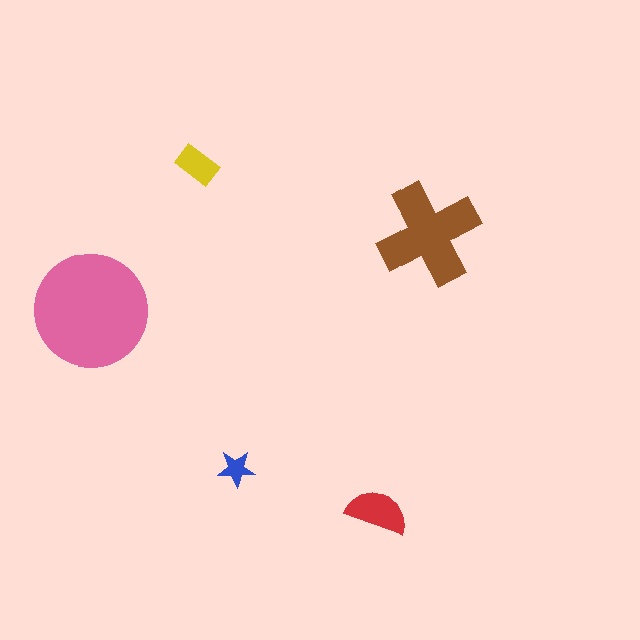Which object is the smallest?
The blue star.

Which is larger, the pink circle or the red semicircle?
The pink circle.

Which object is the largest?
The pink circle.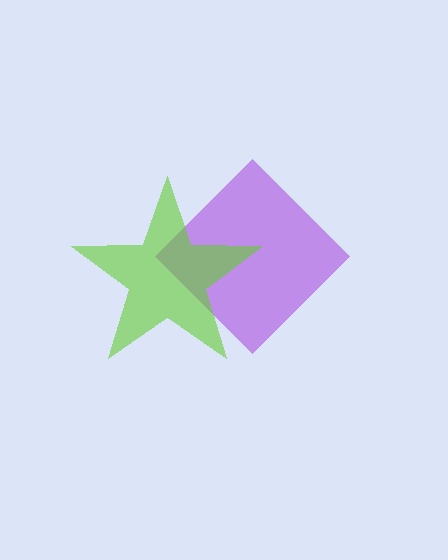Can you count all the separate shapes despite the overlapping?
Yes, there are 2 separate shapes.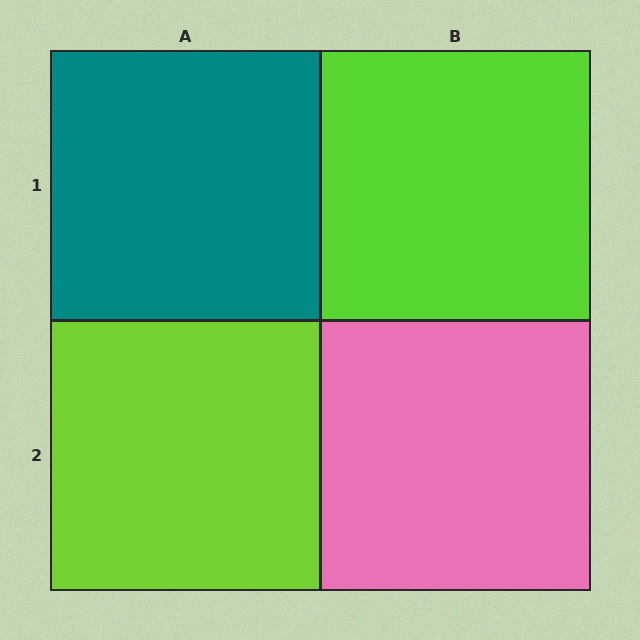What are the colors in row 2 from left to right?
Lime, pink.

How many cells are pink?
1 cell is pink.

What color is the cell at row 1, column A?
Teal.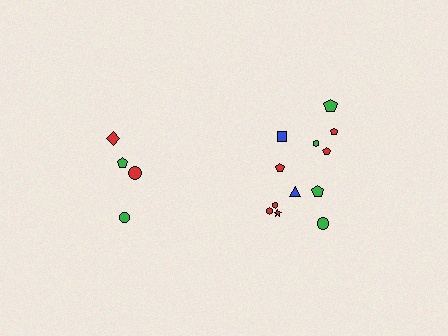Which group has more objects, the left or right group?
The right group.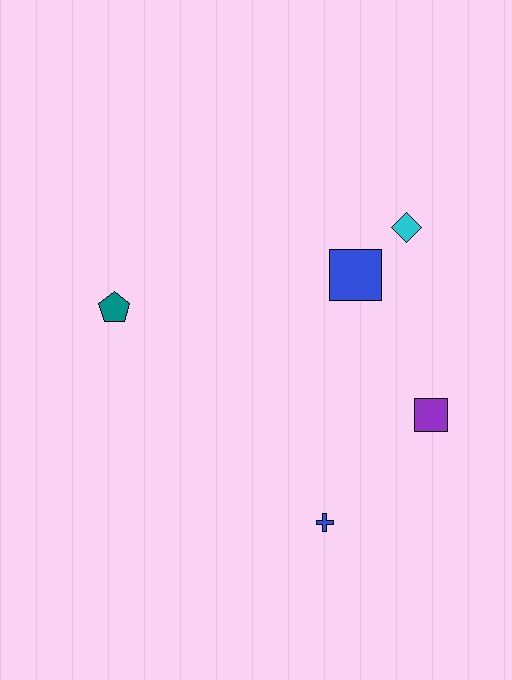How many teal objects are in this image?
There is 1 teal object.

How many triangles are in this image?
There are no triangles.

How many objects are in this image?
There are 5 objects.